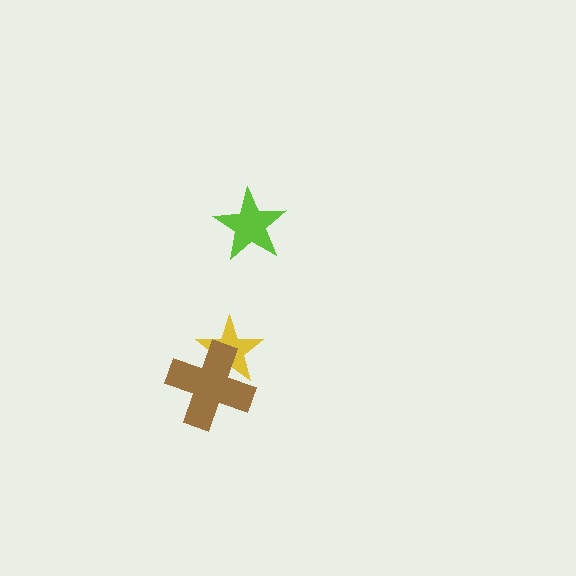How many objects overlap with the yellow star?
1 object overlaps with the yellow star.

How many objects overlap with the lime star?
0 objects overlap with the lime star.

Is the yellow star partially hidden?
Yes, it is partially covered by another shape.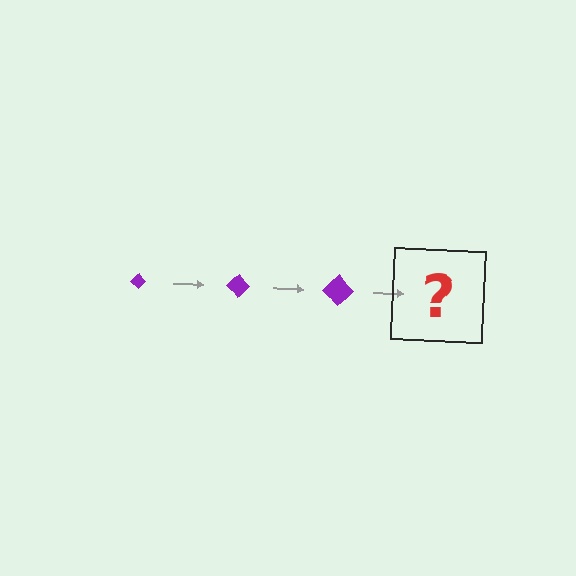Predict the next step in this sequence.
The next step is a purple diamond, larger than the previous one.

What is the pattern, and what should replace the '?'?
The pattern is that the diamond gets progressively larger each step. The '?' should be a purple diamond, larger than the previous one.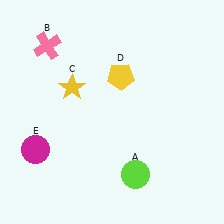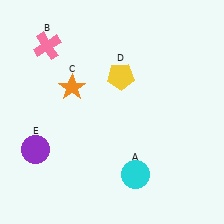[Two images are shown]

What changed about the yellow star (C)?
In Image 1, C is yellow. In Image 2, it changed to orange.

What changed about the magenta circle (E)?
In Image 1, E is magenta. In Image 2, it changed to purple.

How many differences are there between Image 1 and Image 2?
There are 3 differences between the two images.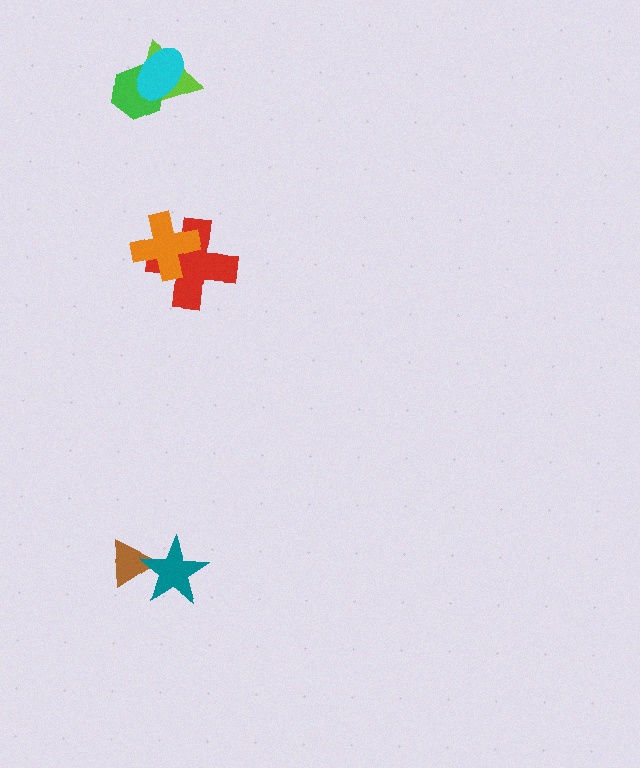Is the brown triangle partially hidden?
Yes, it is partially covered by another shape.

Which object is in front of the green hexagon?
The cyan ellipse is in front of the green hexagon.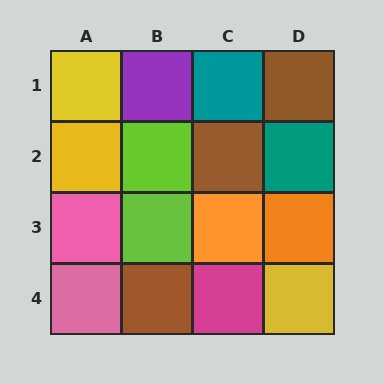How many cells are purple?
1 cell is purple.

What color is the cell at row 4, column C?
Magenta.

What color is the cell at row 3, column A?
Pink.